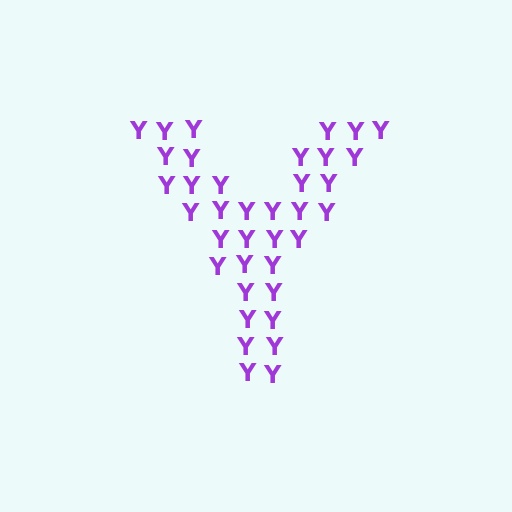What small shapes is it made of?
It is made of small letter Y's.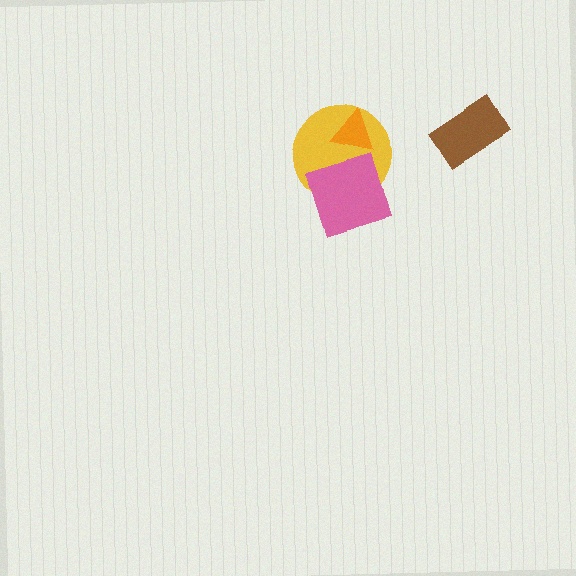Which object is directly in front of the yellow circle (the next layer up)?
The pink diamond is directly in front of the yellow circle.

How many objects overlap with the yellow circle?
2 objects overlap with the yellow circle.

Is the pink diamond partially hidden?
Yes, it is partially covered by another shape.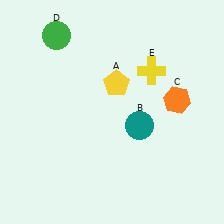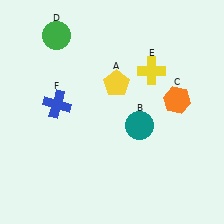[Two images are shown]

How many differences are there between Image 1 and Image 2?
There is 1 difference between the two images.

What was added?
A blue cross (F) was added in Image 2.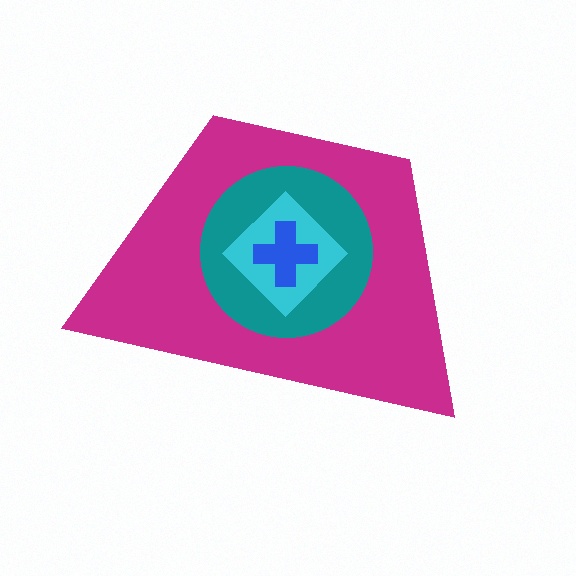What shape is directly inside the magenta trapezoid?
The teal circle.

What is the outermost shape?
The magenta trapezoid.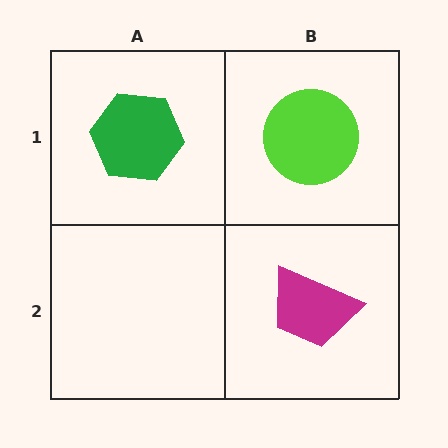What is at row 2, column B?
A magenta trapezoid.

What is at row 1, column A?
A green hexagon.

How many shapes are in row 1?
2 shapes.